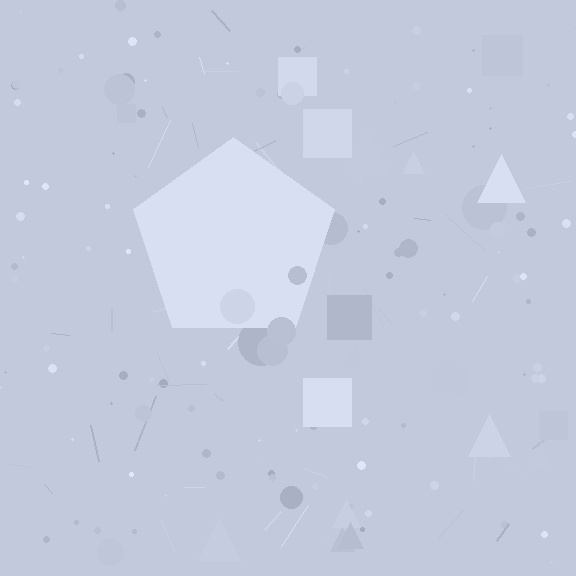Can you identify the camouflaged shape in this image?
The camouflaged shape is a pentagon.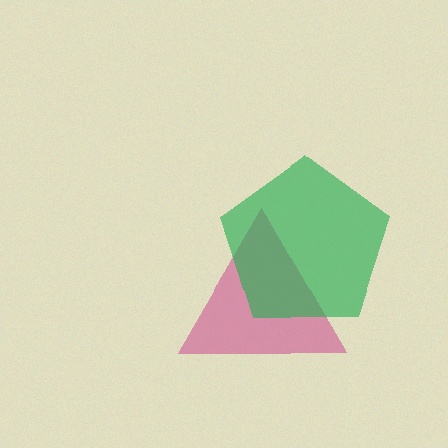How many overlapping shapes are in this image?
There are 2 overlapping shapes in the image.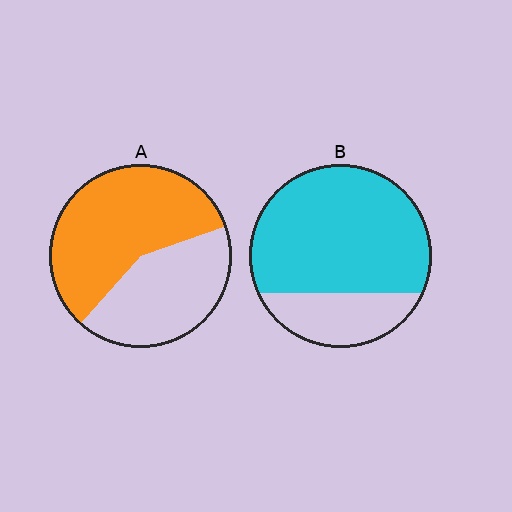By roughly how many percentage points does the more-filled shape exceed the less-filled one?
By roughly 15 percentage points (B over A).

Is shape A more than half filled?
Yes.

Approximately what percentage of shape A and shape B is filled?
A is approximately 60% and B is approximately 75%.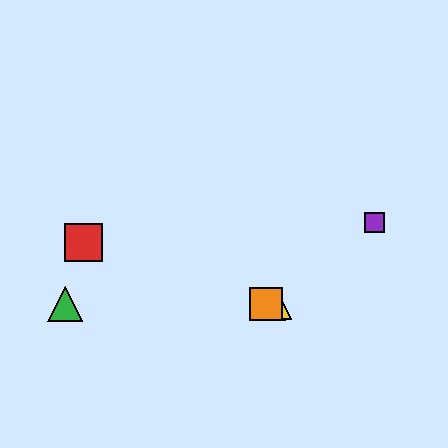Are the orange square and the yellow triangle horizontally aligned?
Yes, both are at y≈304.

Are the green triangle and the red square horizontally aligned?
No, the green triangle is at y≈304 and the red square is at y≈242.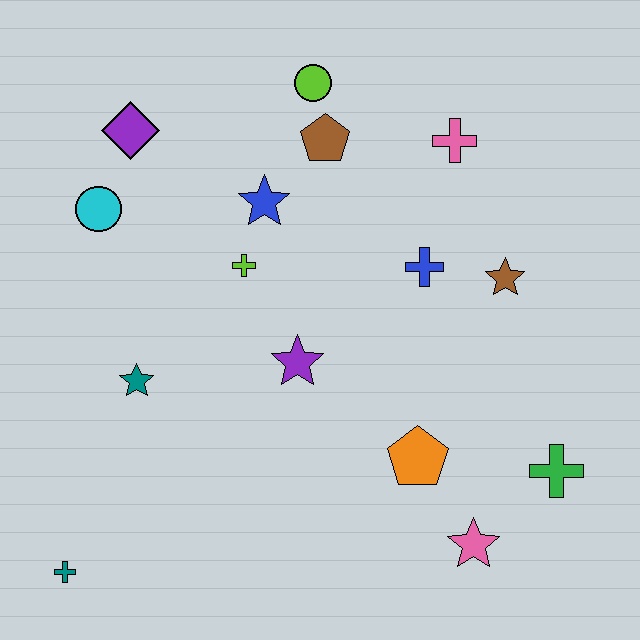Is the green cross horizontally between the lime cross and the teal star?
No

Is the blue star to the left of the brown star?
Yes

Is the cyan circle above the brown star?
Yes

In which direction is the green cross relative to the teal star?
The green cross is to the right of the teal star.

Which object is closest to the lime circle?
The brown pentagon is closest to the lime circle.